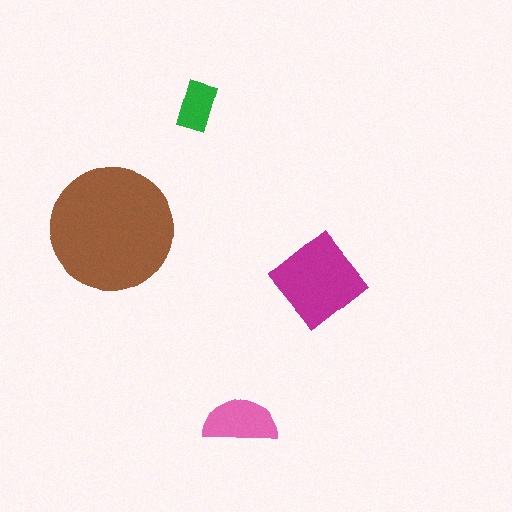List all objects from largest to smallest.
The brown circle, the magenta diamond, the pink semicircle, the green rectangle.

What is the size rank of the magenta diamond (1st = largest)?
2nd.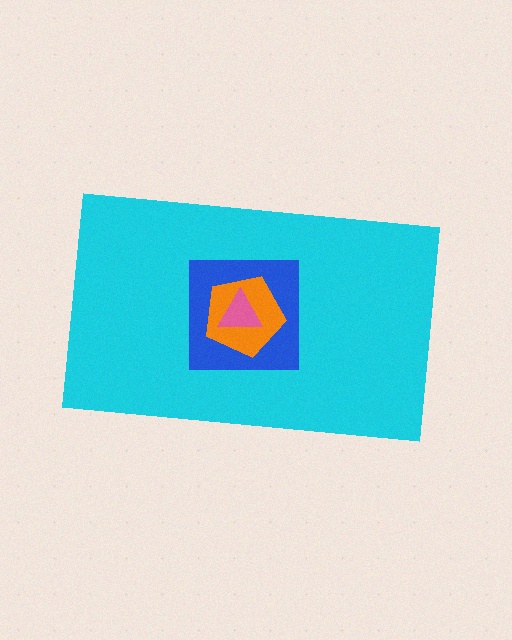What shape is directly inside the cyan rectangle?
The blue square.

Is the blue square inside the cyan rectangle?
Yes.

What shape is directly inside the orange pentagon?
The pink triangle.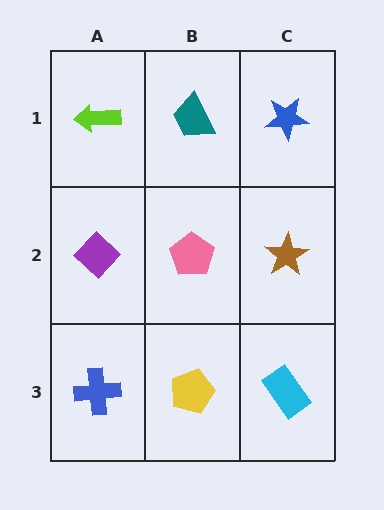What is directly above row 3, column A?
A purple diamond.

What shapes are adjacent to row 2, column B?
A teal trapezoid (row 1, column B), a yellow pentagon (row 3, column B), a purple diamond (row 2, column A), a brown star (row 2, column C).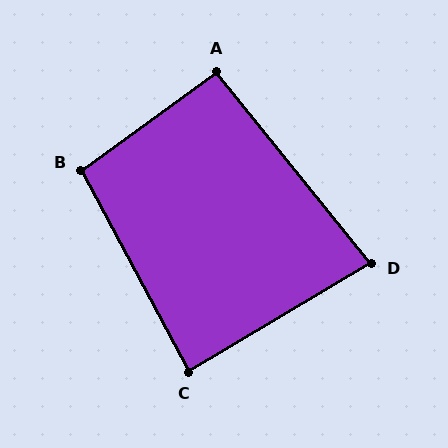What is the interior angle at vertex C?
Approximately 87 degrees (approximately right).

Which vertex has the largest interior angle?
B, at approximately 98 degrees.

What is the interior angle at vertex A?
Approximately 93 degrees (approximately right).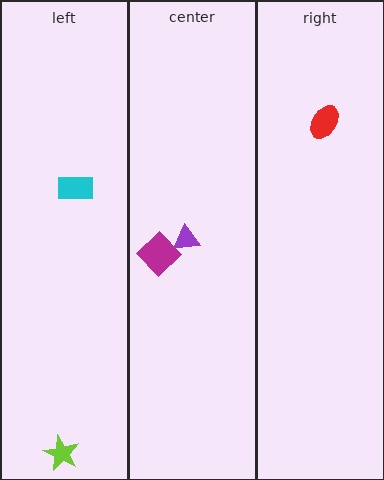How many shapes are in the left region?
2.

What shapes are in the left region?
The cyan rectangle, the lime star.